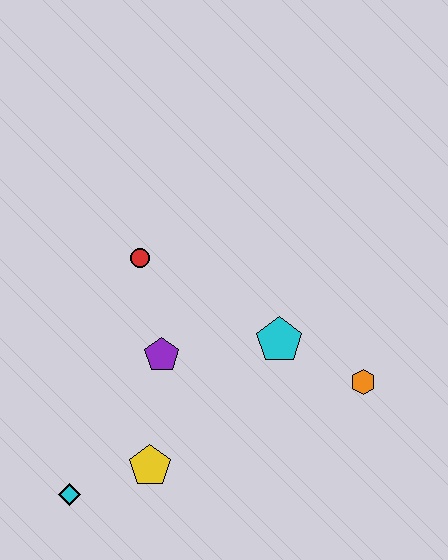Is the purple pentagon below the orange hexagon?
No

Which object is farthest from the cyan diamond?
The orange hexagon is farthest from the cyan diamond.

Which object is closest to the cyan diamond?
The yellow pentagon is closest to the cyan diamond.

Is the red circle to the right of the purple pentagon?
No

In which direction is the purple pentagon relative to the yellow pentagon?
The purple pentagon is above the yellow pentagon.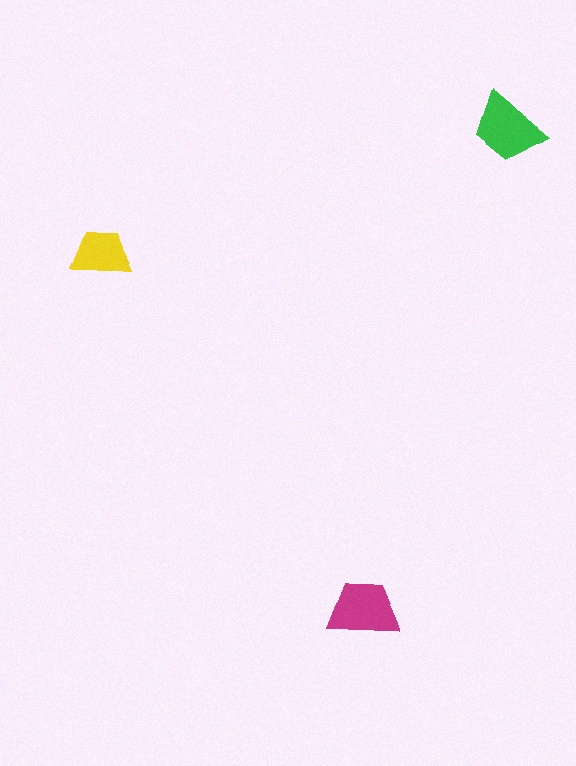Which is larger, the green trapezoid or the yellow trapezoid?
The green one.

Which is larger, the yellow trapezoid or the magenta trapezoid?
The magenta one.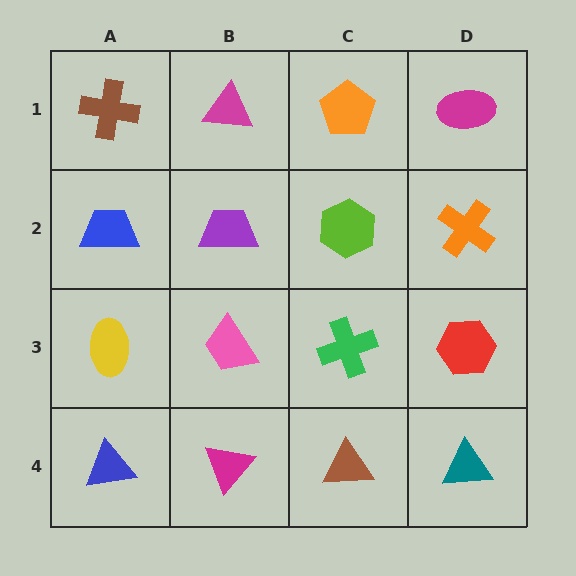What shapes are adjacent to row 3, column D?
An orange cross (row 2, column D), a teal triangle (row 4, column D), a green cross (row 3, column C).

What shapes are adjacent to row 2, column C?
An orange pentagon (row 1, column C), a green cross (row 3, column C), a purple trapezoid (row 2, column B), an orange cross (row 2, column D).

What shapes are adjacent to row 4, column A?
A yellow ellipse (row 3, column A), a magenta triangle (row 4, column B).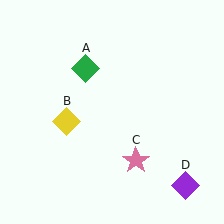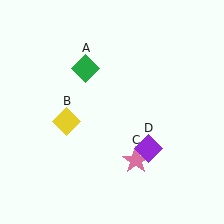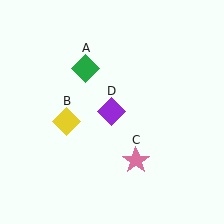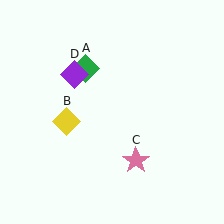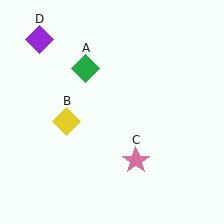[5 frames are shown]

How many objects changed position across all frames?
1 object changed position: purple diamond (object D).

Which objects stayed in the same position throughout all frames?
Green diamond (object A) and yellow diamond (object B) and pink star (object C) remained stationary.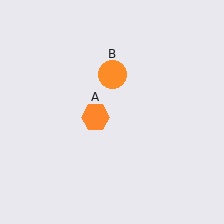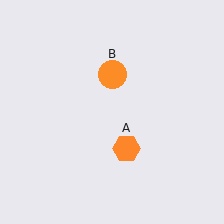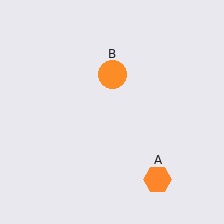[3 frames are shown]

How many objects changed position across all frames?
1 object changed position: orange hexagon (object A).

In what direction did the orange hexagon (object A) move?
The orange hexagon (object A) moved down and to the right.